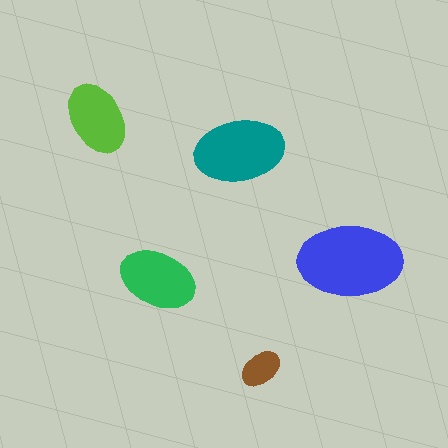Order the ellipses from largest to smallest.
the blue one, the teal one, the green one, the lime one, the brown one.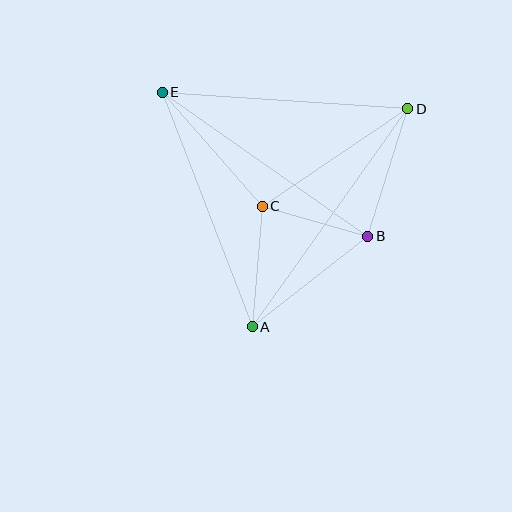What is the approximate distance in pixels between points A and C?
The distance between A and C is approximately 121 pixels.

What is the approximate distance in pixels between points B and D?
The distance between B and D is approximately 133 pixels.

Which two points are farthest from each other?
Points A and D are farthest from each other.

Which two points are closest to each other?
Points B and C are closest to each other.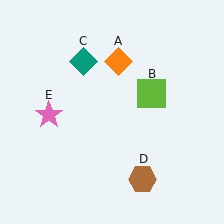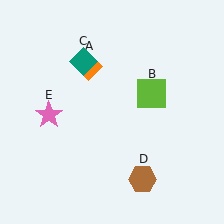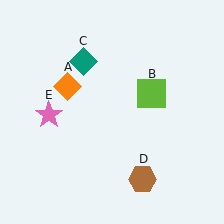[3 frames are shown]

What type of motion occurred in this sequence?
The orange diamond (object A) rotated counterclockwise around the center of the scene.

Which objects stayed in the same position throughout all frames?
Lime square (object B) and teal diamond (object C) and brown hexagon (object D) and pink star (object E) remained stationary.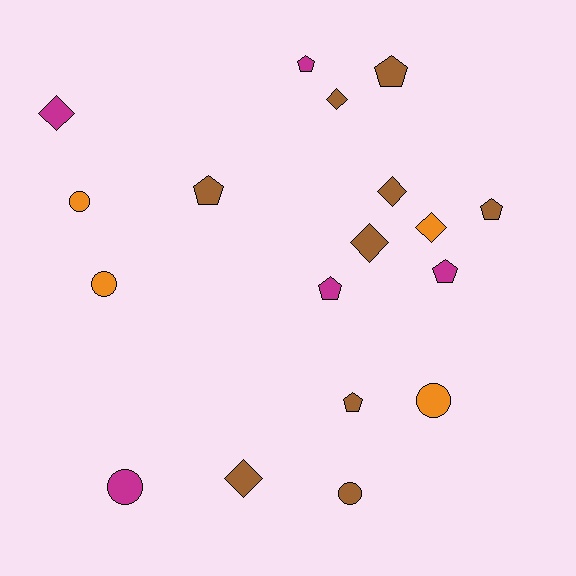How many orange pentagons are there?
There are no orange pentagons.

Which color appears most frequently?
Brown, with 9 objects.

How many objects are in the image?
There are 18 objects.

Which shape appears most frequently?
Pentagon, with 7 objects.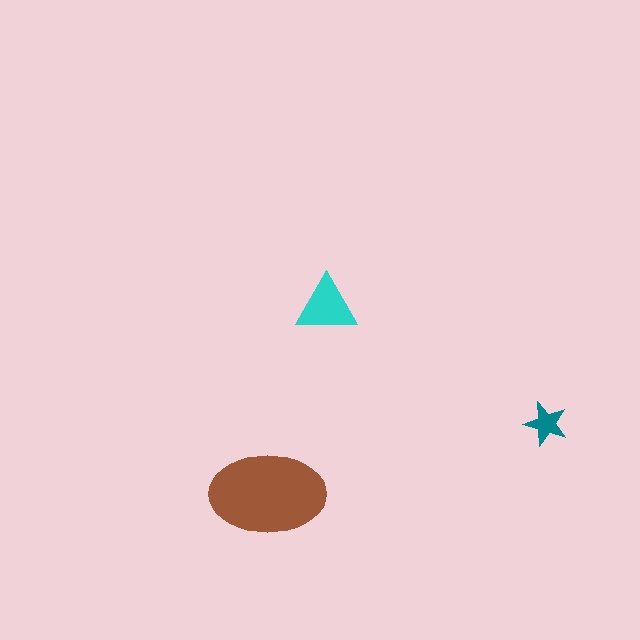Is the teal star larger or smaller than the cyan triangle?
Smaller.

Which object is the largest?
The brown ellipse.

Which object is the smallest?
The teal star.